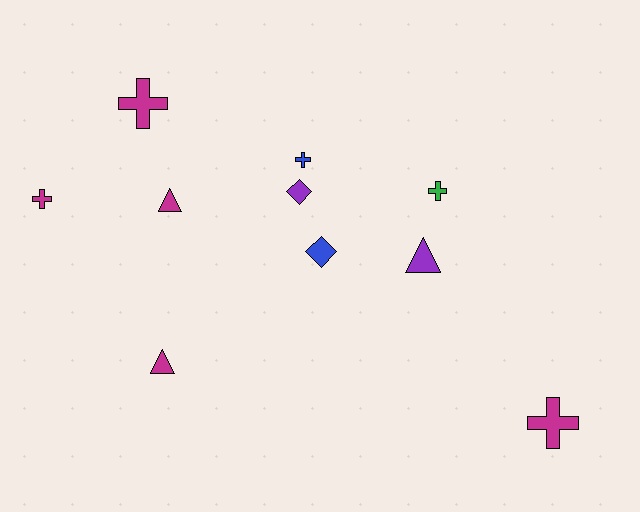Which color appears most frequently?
Magenta, with 5 objects.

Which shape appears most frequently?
Cross, with 5 objects.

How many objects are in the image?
There are 10 objects.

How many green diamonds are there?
There are no green diamonds.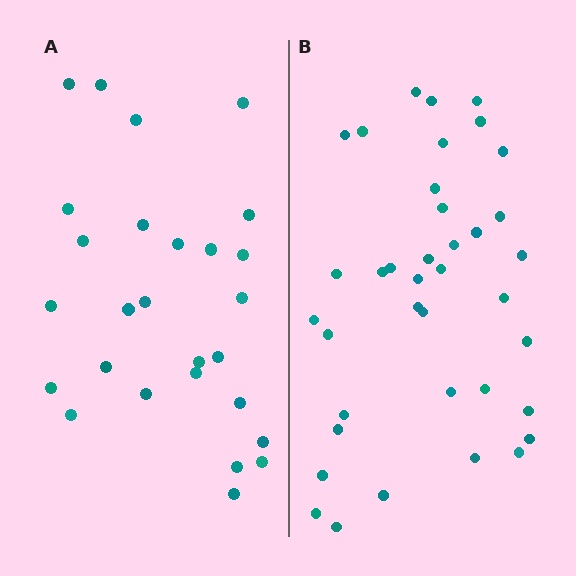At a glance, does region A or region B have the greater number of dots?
Region B (the right region) has more dots.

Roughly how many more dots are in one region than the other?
Region B has roughly 12 or so more dots than region A.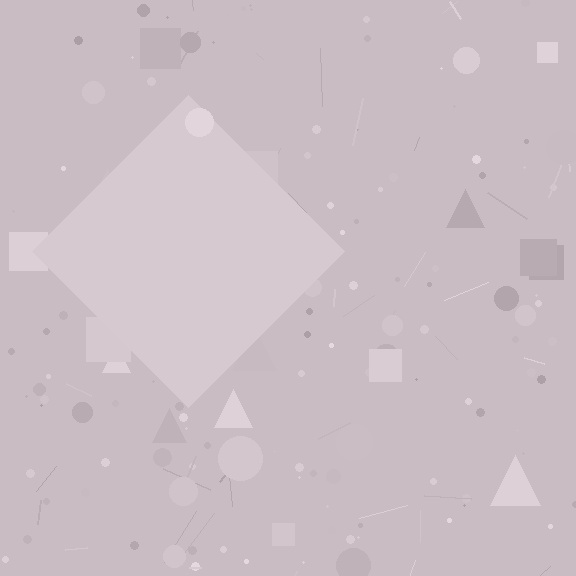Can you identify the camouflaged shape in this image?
The camouflaged shape is a diamond.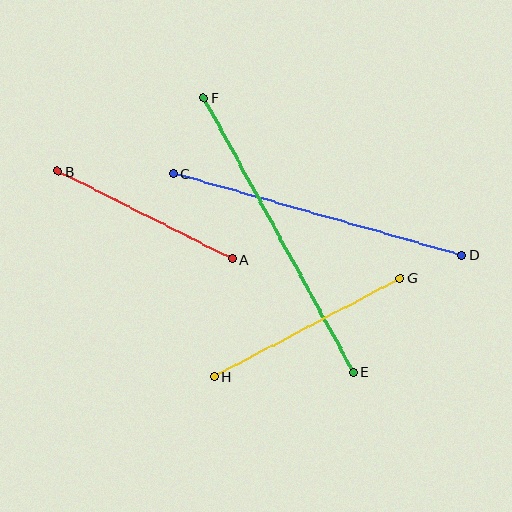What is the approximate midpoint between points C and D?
The midpoint is at approximately (318, 214) pixels.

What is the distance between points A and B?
The distance is approximately 195 pixels.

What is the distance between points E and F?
The distance is approximately 312 pixels.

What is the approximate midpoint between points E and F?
The midpoint is at approximately (279, 235) pixels.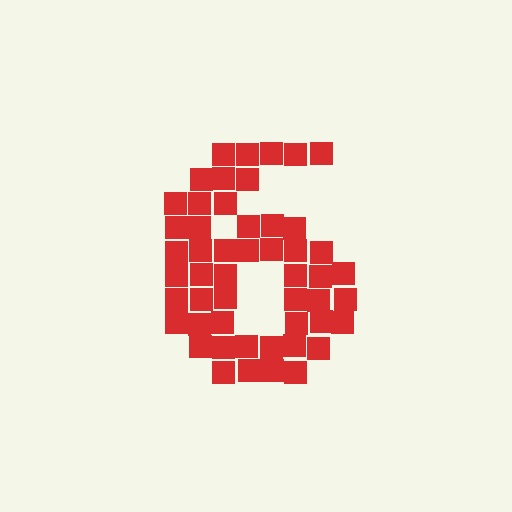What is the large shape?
The large shape is the digit 6.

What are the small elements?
The small elements are squares.